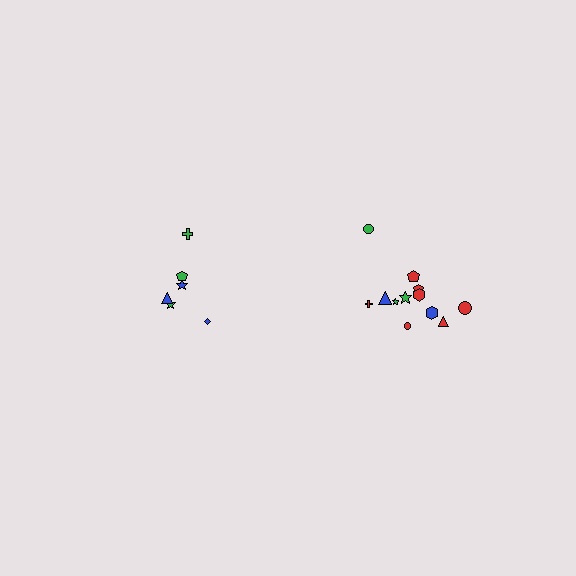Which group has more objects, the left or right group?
The right group.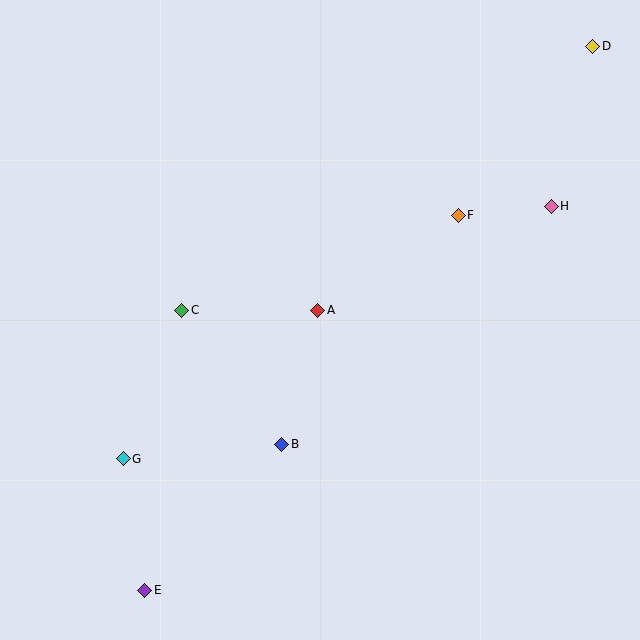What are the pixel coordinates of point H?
Point H is at (551, 206).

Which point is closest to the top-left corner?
Point C is closest to the top-left corner.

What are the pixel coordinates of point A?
Point A is at (318, 310).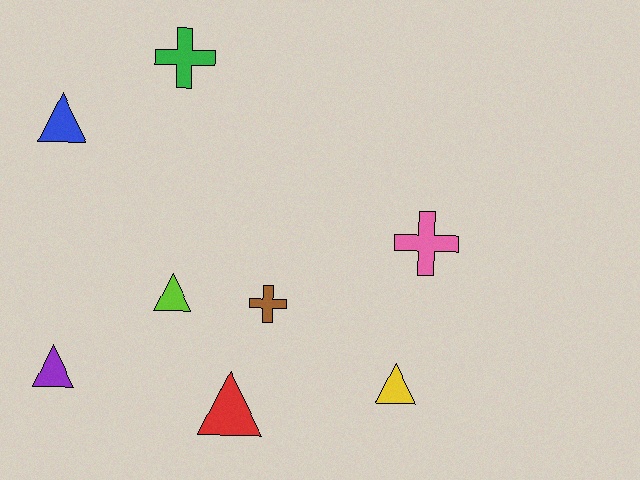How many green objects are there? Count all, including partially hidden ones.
There is 1 green object.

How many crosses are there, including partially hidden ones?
There are 3 crosses.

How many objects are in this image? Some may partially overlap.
There are 8 objects.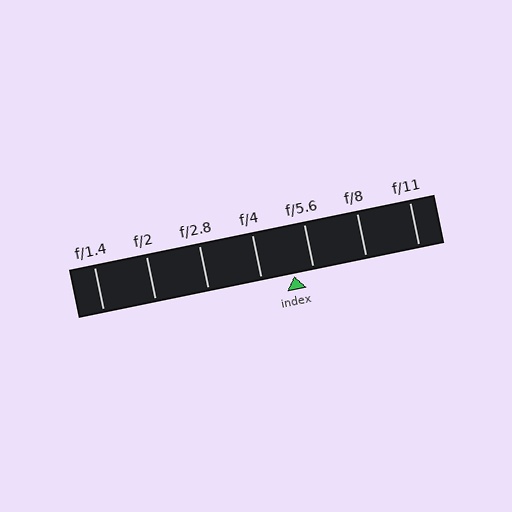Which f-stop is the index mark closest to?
The index mark is closest to f/5.6.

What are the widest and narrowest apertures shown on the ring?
The widest aperture shown is f/1.4 and the narrowest is f/11.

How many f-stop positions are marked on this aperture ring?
There are 7 f-stop positions marked.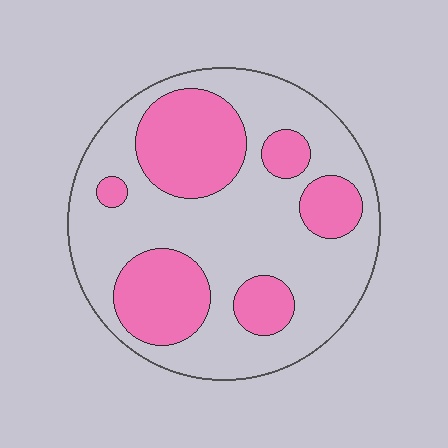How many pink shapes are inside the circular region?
6.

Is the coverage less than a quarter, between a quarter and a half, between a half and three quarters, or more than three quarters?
Between a quarter and a half.